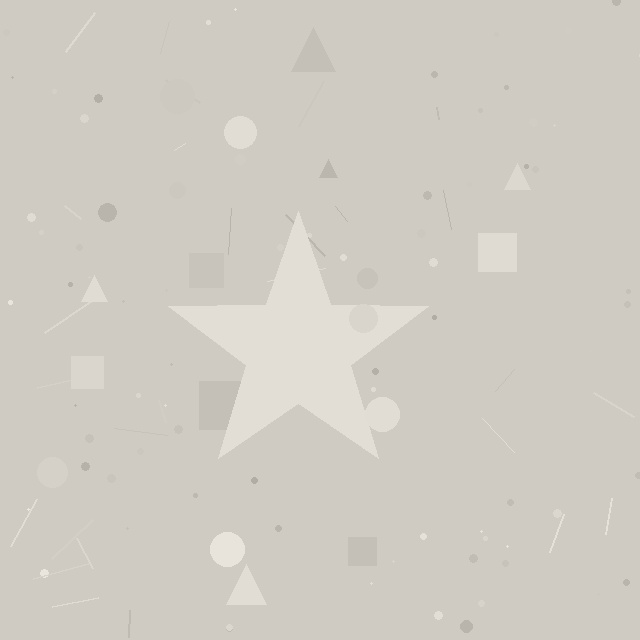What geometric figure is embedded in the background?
A star is embedded in the background.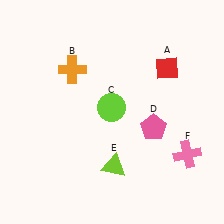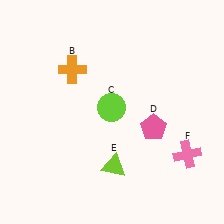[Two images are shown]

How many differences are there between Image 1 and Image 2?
There is 1 difference between the two images.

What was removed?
The red diamond (A) was removed in Image 2.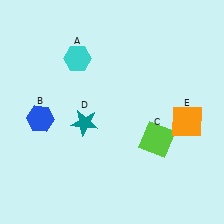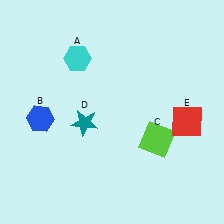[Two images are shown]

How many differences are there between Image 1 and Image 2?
There is 1 difference between the two images.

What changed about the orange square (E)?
In Image 1, E is orange. In Image 2, it changed to red.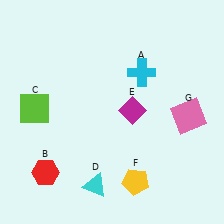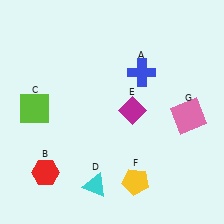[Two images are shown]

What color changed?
The cross (A) changed from cyan in Image 1 to blue in Image 2.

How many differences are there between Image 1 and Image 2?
There is 1 difference between the two images.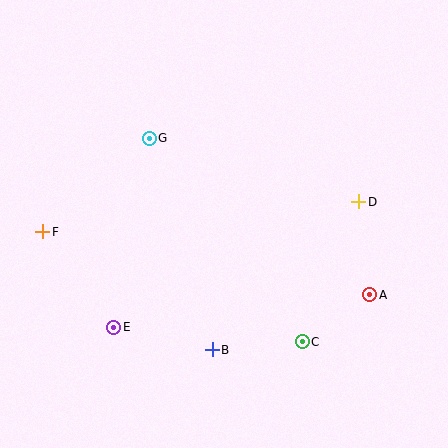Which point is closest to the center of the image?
Point G at (149, 138) is closest to the center.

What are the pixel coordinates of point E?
Point E is at (114, 327).